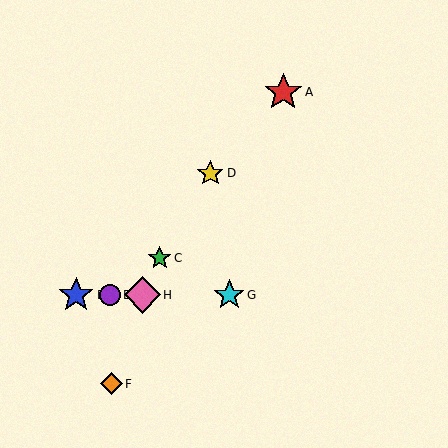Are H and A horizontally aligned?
No, H is at y≈295 and A is at y≈92.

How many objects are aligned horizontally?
4 objects (B, E, G, H) are aligned horizontally.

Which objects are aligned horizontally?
Objects B, E, G, H are aligned horizontally.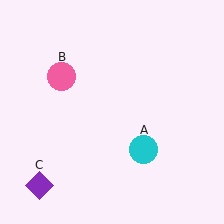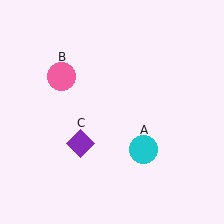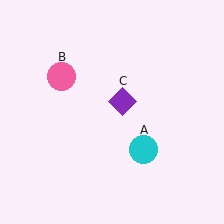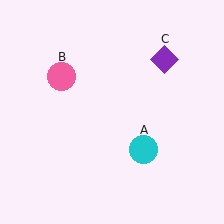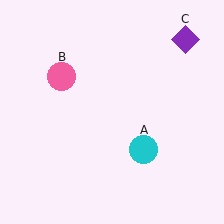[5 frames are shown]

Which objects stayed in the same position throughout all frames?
Cyan circle (object A) and pink circle (object B) remained stationary.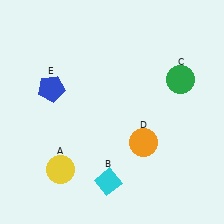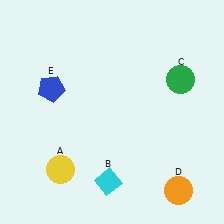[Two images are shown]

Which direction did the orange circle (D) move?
The orange circle (D) moved down.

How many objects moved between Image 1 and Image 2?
1 object moved between the two images.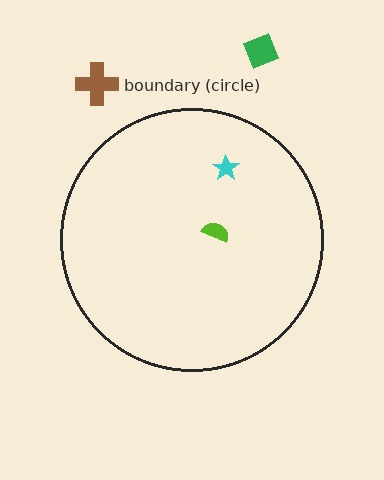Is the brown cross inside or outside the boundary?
Outside.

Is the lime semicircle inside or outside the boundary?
Inside.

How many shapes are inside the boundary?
2 inside, 2 outside.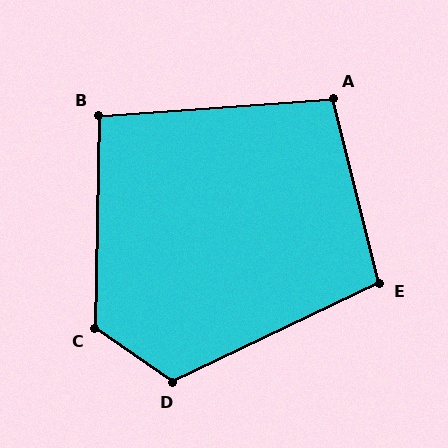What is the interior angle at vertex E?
Approximately 102 degrees (obtuse).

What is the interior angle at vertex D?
Approximately 120 degrees (obtuse).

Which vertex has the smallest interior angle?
B, at approximately 95 degrees.